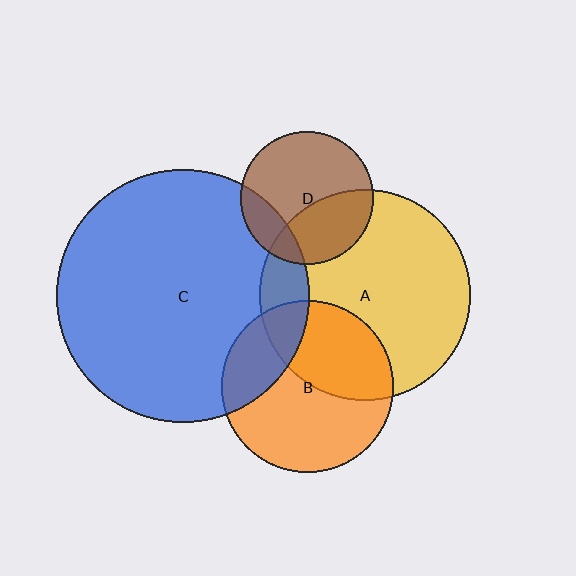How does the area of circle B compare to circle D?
Approximately 1.7 times.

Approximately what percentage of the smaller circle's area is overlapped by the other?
Approximately 35%.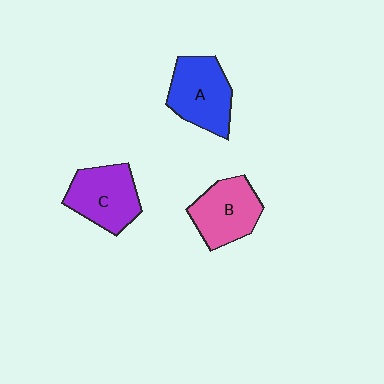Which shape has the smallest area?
Shape B (pink).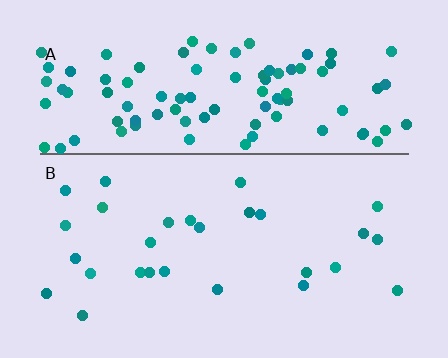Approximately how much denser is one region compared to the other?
Approximately 3.7× — region A over region B.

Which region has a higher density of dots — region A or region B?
A (the top).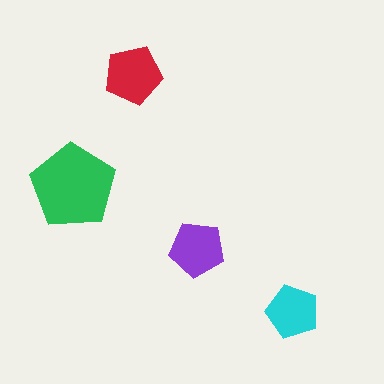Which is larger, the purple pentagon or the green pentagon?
The green one.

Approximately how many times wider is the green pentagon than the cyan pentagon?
About 1.5 times wider.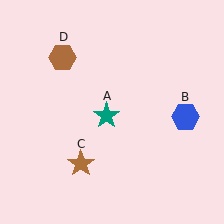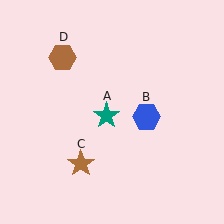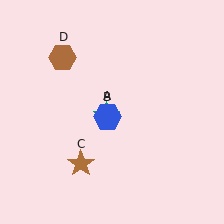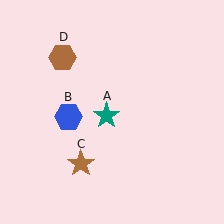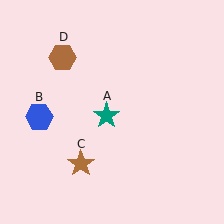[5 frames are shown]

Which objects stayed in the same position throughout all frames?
Teal star (object A) and brown star (object C) and brown hexagon (object D) remained stationary.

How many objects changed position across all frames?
1 object changed position: blue hexagon (object B).